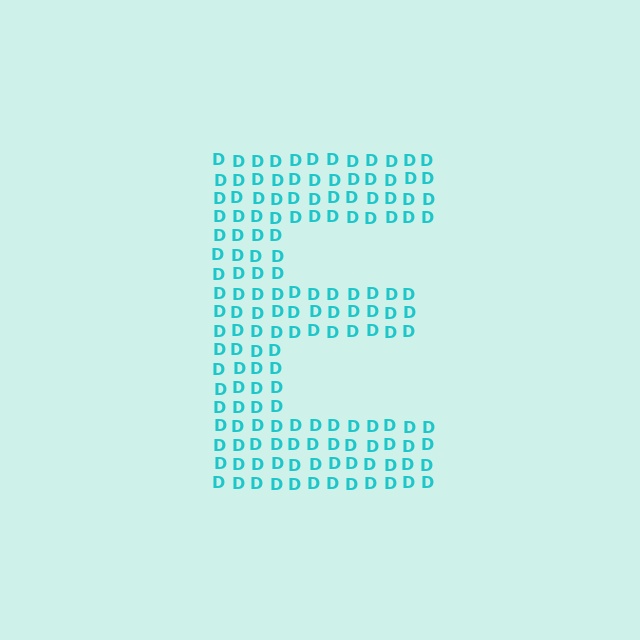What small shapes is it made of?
It is made of small letter D's.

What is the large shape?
The large shape is the letter E.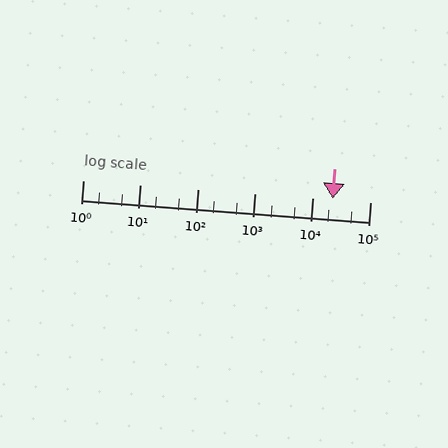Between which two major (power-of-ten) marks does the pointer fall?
The pointer is between 10000 and 100000.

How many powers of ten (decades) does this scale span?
The scale spans 5 decades, from 1 to 100000.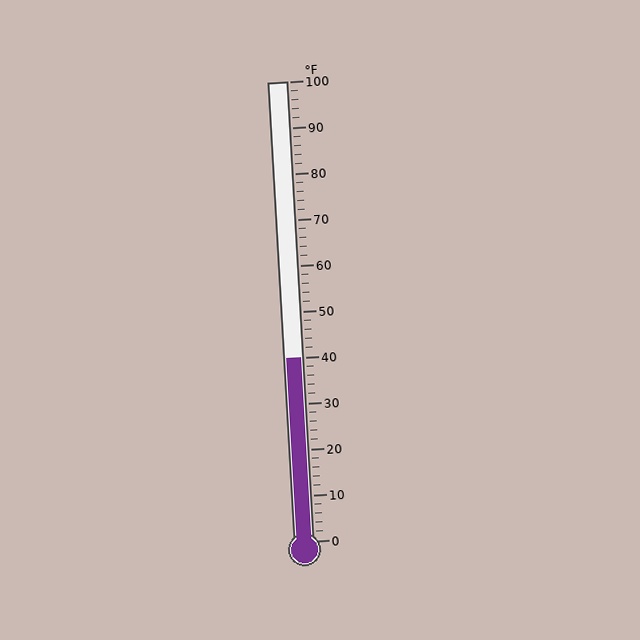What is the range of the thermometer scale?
The thermometer scale ranges from 0°F to 100°F.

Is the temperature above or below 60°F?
The temperature is below 60°F.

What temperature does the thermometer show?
The thermometer shows approximately 40°F.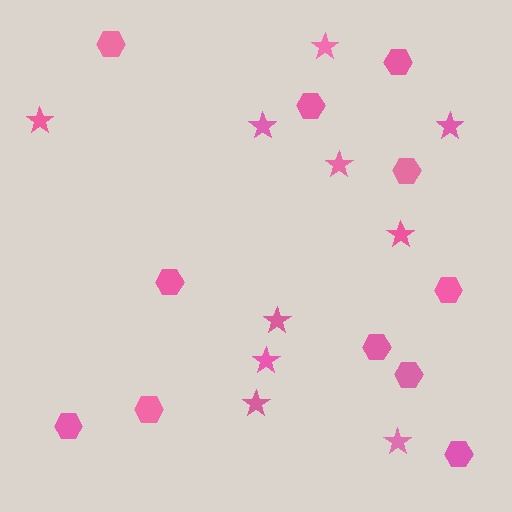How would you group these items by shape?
There are 2 groups: one group of stars (10) and one group of hexagons (11).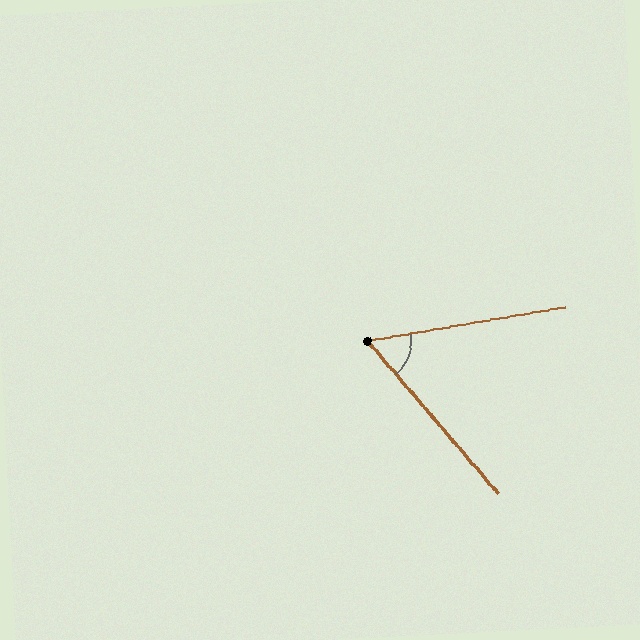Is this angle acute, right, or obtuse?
It is acute.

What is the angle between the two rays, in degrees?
Approximately 59 degrees.